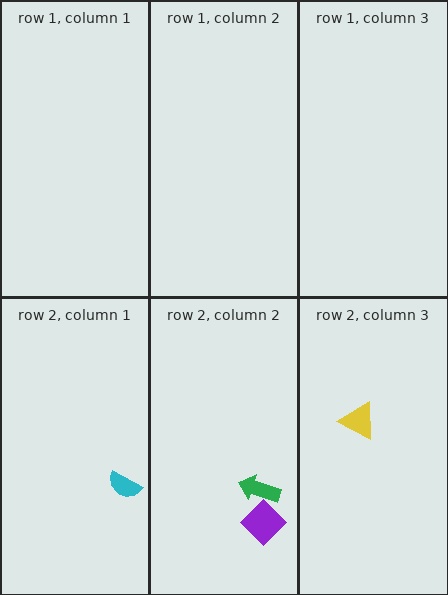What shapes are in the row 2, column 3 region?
The yellow triangle.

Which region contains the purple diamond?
The row 2, column 2 region.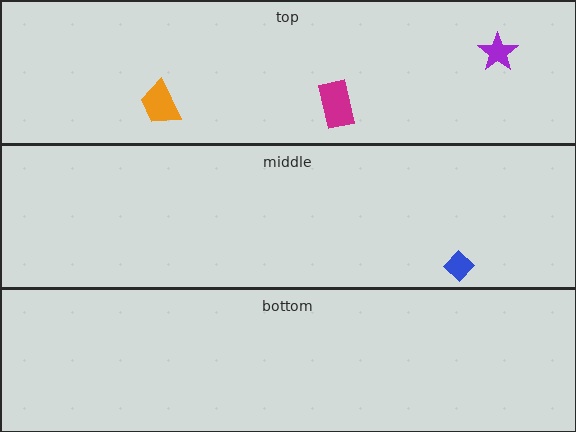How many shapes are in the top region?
3.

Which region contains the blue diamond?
The middle region.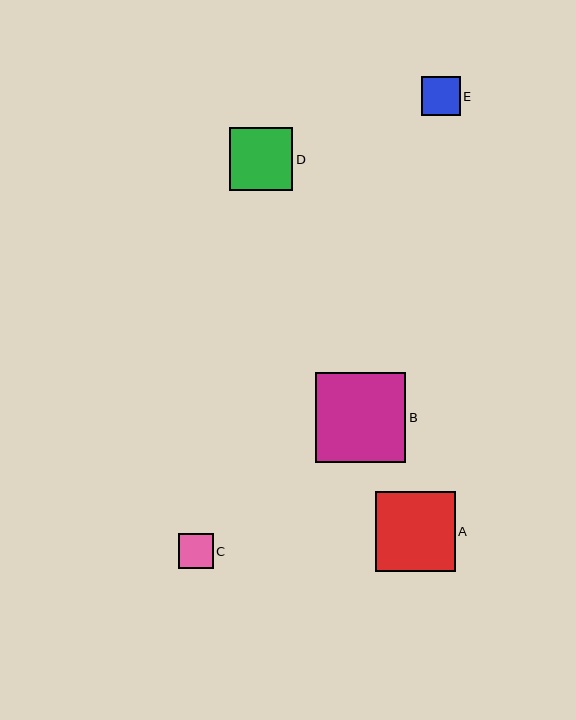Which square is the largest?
Square B is the largest with a size of approximately 90 pixels.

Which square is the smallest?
Square C is the smallest with a size of approximately 35 pixels.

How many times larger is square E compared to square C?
Square E is approximately 1.1 times the size of square C.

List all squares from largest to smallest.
From largest to smallest: B, A, D, E, C.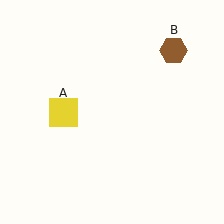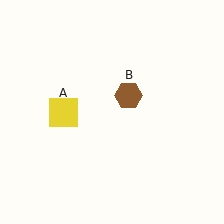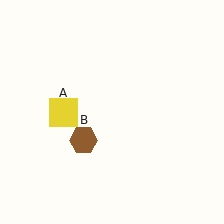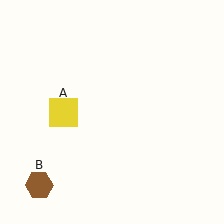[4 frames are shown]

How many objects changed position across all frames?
1 object changed position: brown hexagon (object B).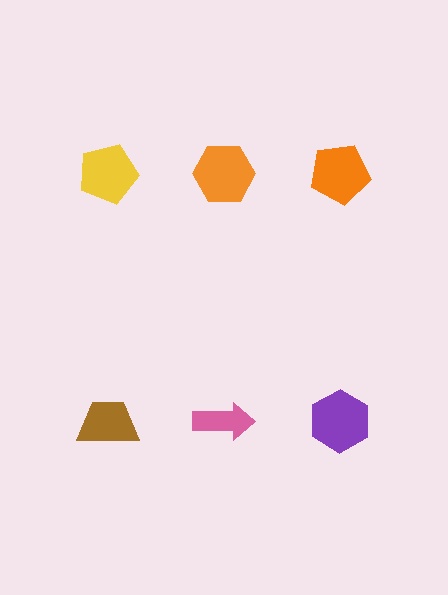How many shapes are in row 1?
3 shapes.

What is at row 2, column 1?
A brown trapezoid.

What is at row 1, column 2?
An orange hexagon.